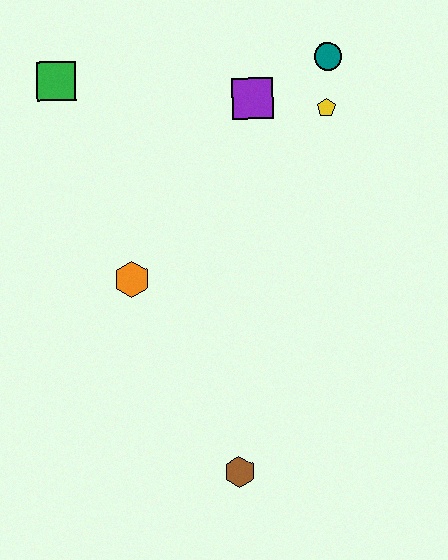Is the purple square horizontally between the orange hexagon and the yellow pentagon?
Yes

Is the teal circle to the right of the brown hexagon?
Yes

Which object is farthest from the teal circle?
The brown hexagon is farthest from the teal circle.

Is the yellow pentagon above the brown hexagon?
Yes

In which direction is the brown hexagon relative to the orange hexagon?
The brown hexagon is below the orange hexagon.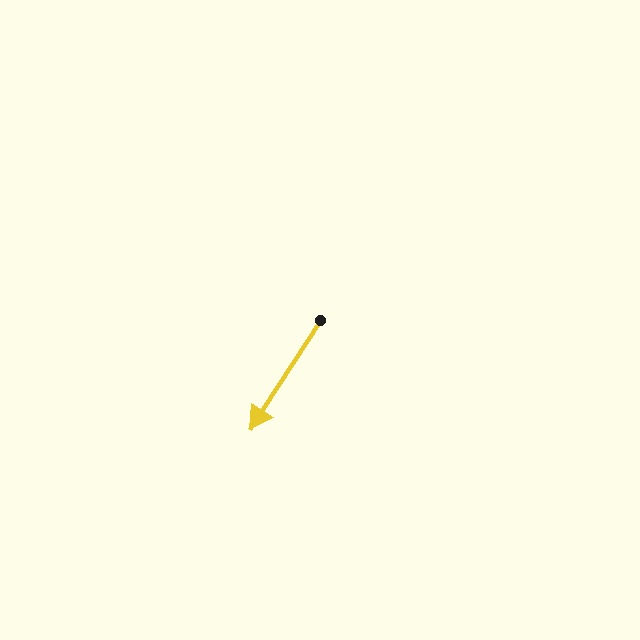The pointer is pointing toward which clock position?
Roughly 7 o'clock.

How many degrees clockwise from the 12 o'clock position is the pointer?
Approximately 213 degrees.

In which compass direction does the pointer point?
Southwest.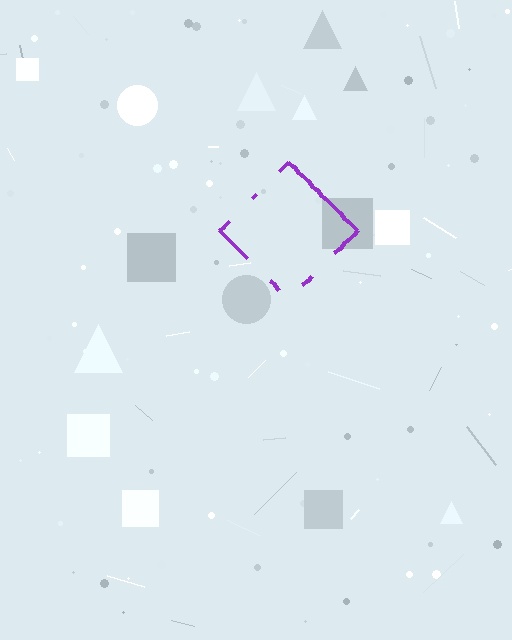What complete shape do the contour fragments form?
The contour fragments form a diamond.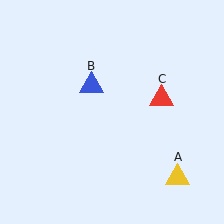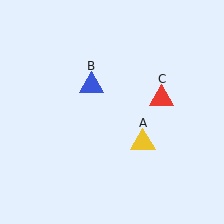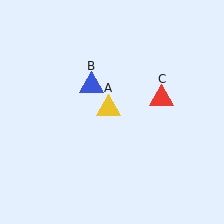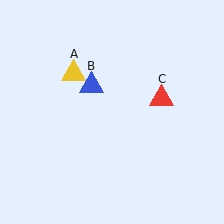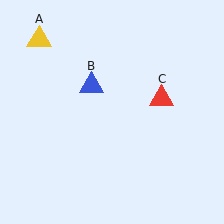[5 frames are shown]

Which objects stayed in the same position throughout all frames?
Blue triangle (object B) and red triangle (object C) remained stationary.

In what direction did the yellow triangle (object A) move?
The yellow triangle (object A) moved up and to the left.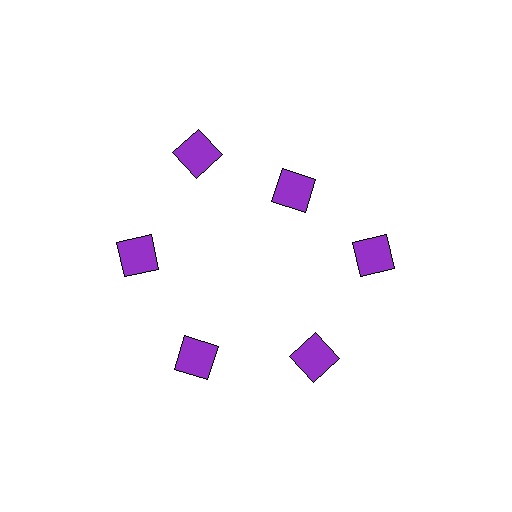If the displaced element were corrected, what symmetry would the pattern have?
It would have 6-fold rotational symmetry — the pattern would map onto itself every 60 degrees.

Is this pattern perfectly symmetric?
No. The 6 purple squares are arranged in a ring, but one element near the 1 o'clock position is pulled inward toward the center, breaking the 6-fold rotational symmetry.